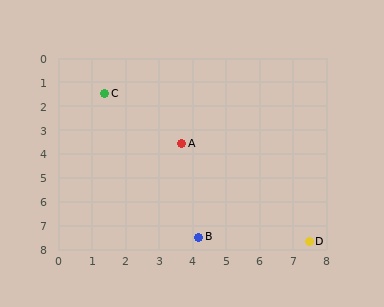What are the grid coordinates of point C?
Point C is at approximately (1.4, 1.5).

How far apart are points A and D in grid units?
Points A and D are about 5.6 grid units apart.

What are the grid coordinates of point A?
Point A is at approximately (3.7, 3.6).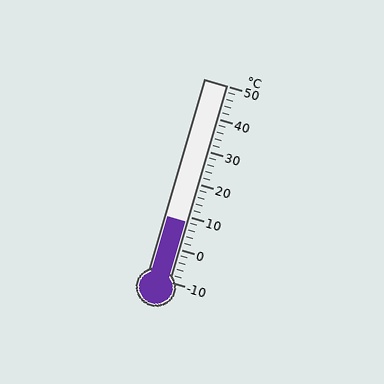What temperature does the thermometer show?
The thermometer shows approximately 8°C.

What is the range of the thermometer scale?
The thermometer scale ranges from -10°C to 50°C.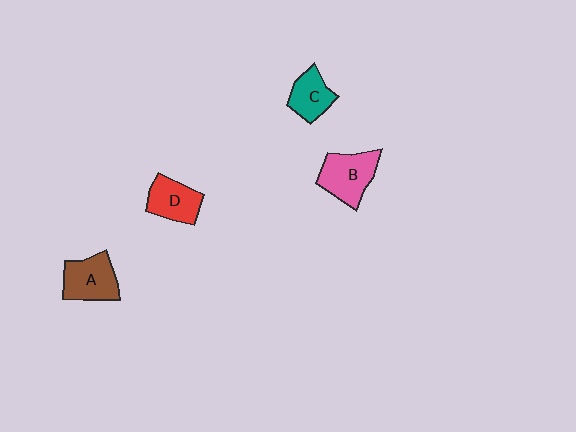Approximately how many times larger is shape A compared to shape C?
Approximately 1.3 times.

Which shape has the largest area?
Shape B (pink).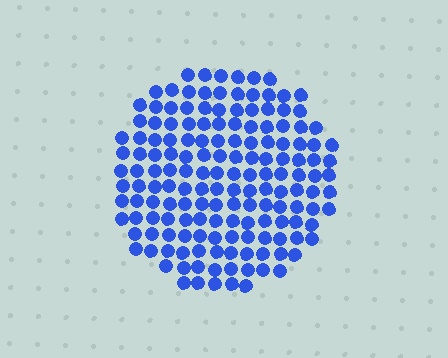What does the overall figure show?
The overall figure shows a circle.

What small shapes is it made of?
It is made of small circles.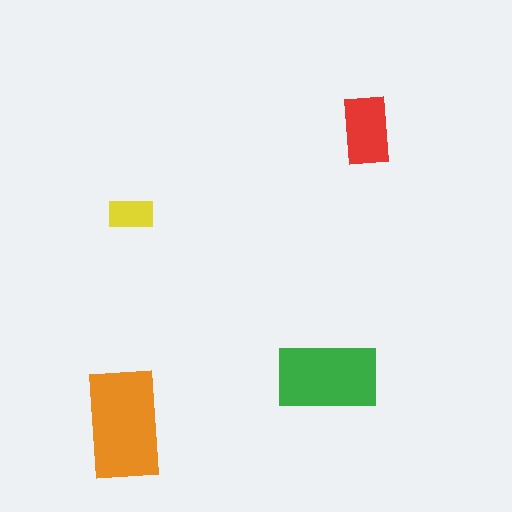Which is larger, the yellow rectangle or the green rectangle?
The green one.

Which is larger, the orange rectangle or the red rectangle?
The orange one.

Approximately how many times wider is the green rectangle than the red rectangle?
About 1.5 times wider.